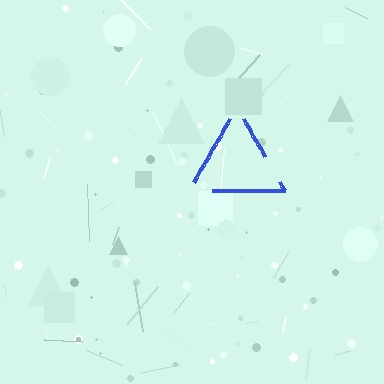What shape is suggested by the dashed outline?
The dashed outline suggests a triangle.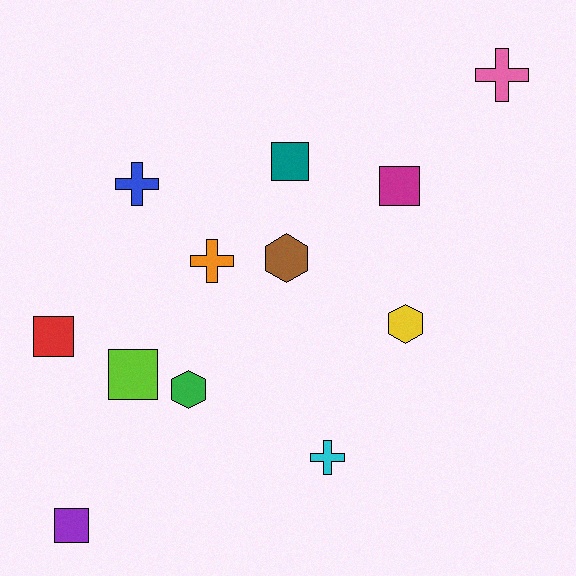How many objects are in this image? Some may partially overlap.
There are 12 objects.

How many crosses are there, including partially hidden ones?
There are 4 crosses.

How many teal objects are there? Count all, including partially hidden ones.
There is 1 teal object.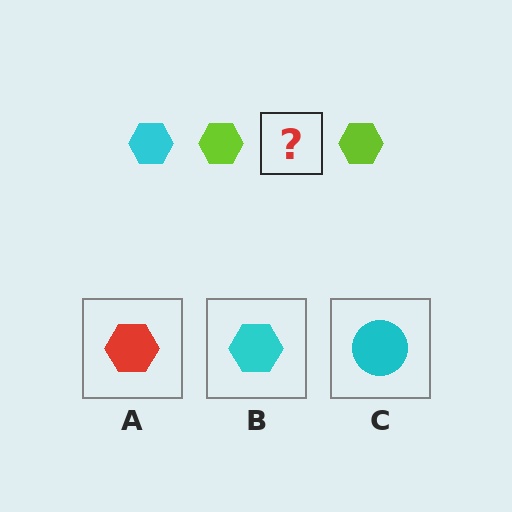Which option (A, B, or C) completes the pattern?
B.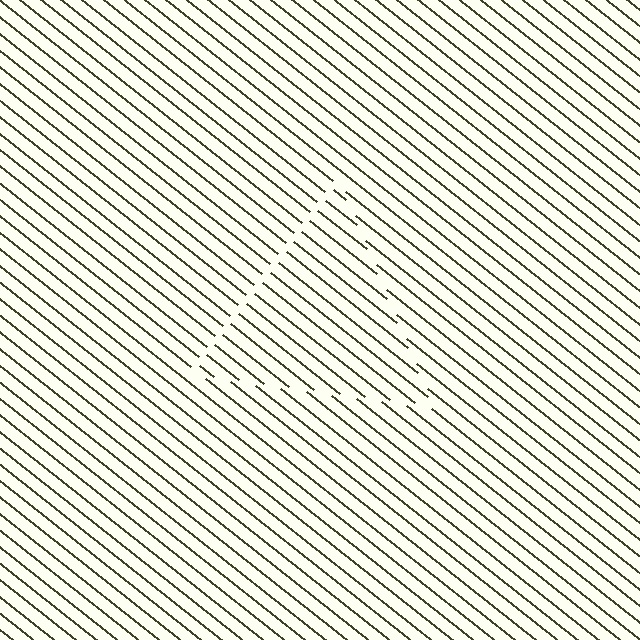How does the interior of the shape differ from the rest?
The interior of the shape contains the same grating, shifted by half a period — the contour is defined by the phase discontinuity where line-ends from the inner and outer gratings abut.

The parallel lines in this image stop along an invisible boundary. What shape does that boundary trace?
An illusory triangle. The interior of the shape contains the same grating, shifted by half a period — the contour is defined by the phase discontinuity where line-ends from the inner and outer gratings abut.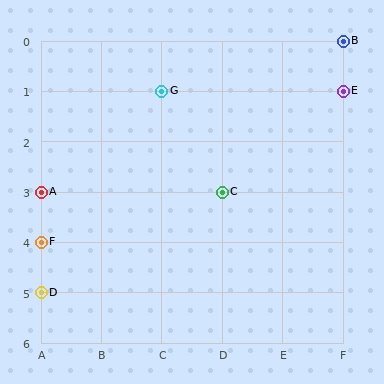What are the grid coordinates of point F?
Point F is at grid coordinates (A, 4).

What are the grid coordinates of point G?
Point G is at grid coordinates (C, 1).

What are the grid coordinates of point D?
Point D is at grid coordinates (A, 5).